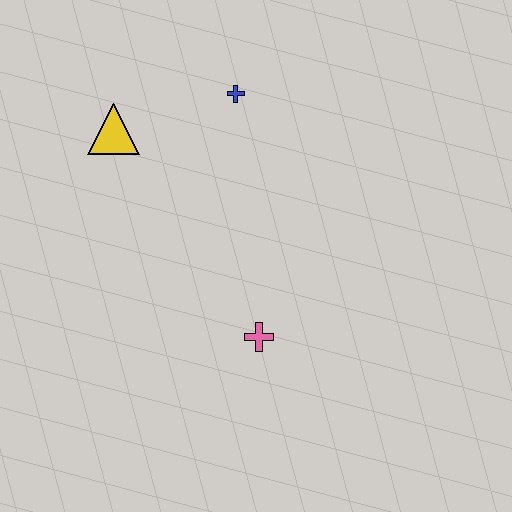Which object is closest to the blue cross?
The yellow triangle is closest to the blue cross.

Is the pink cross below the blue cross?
Yes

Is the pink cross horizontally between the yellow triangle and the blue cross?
No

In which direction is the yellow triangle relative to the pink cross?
The yellow triangle is above the pink cross.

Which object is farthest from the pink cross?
The yellow triangle is farthest from the pink cross.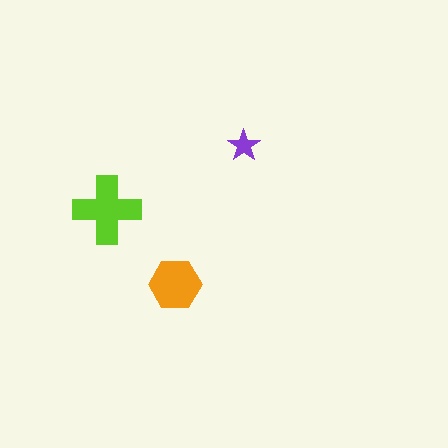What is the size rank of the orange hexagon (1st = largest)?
2nd.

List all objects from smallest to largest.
The purple star, the orange hexagon, the lime cross.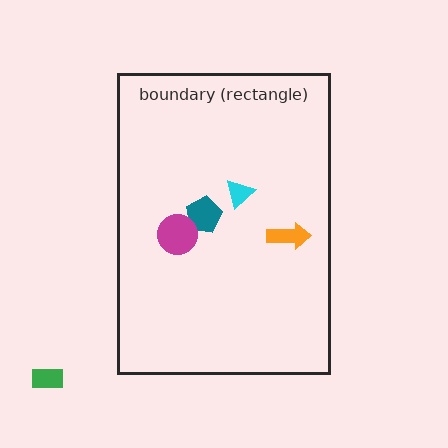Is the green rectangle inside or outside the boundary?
Outside.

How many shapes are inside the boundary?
4 inside, 1 outside.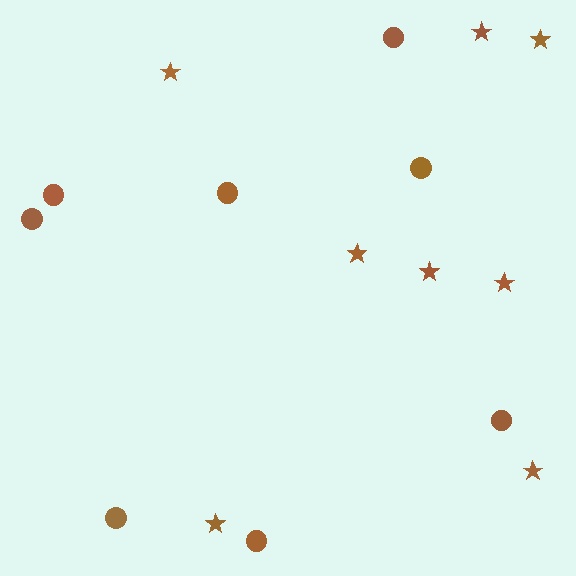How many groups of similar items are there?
There are 2 groups: one group of stars (8) and one group of circles (8).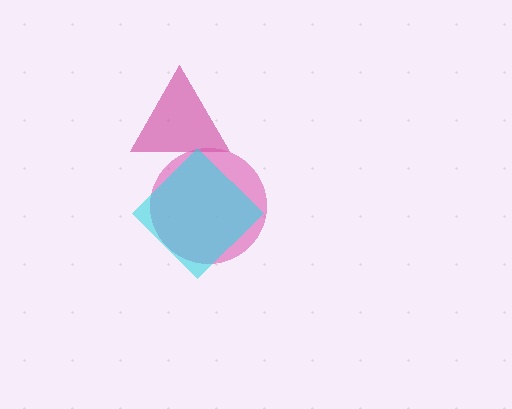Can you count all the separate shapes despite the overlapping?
Yes, there are 3 separate shapes.